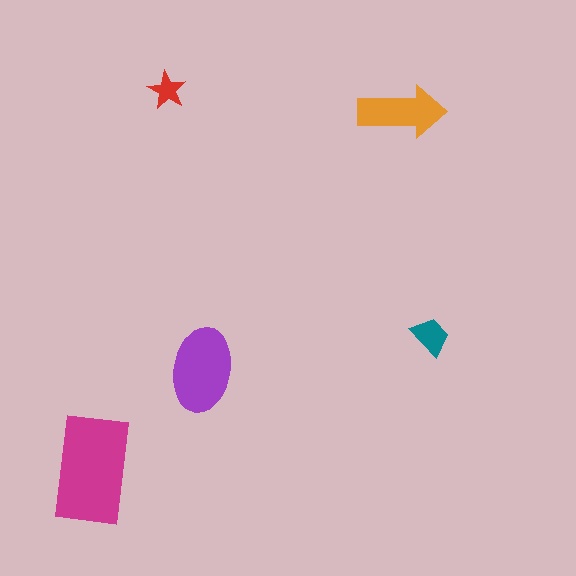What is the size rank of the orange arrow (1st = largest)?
3rd.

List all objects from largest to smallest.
The magenta rectangle, the purple ellipse, the orange arrow, the teal trapezoid, the red star.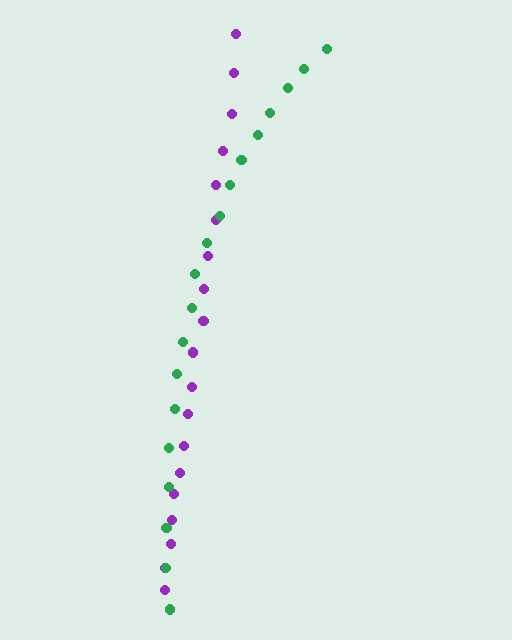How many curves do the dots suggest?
There are 2 distinct paths.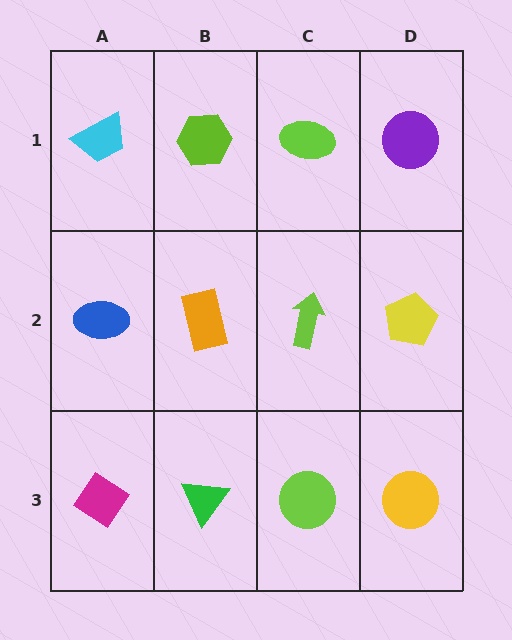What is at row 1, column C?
A lime ellipse.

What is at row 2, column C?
A lime arrow.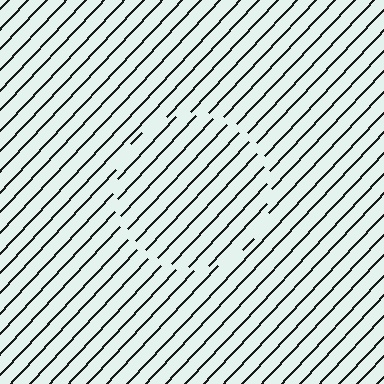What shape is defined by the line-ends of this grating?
An illusory circle. The interior of the shape contains the same grating, shifted by half a period — the contour is defined by the phase discontinuity where line-ends from the inner and outer gratings abut.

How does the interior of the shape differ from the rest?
The interior of the shape contains the same grating, shifted by half a period — the contour is defined by the phase discontinuity where line-ends from the inner and outer gratings abut.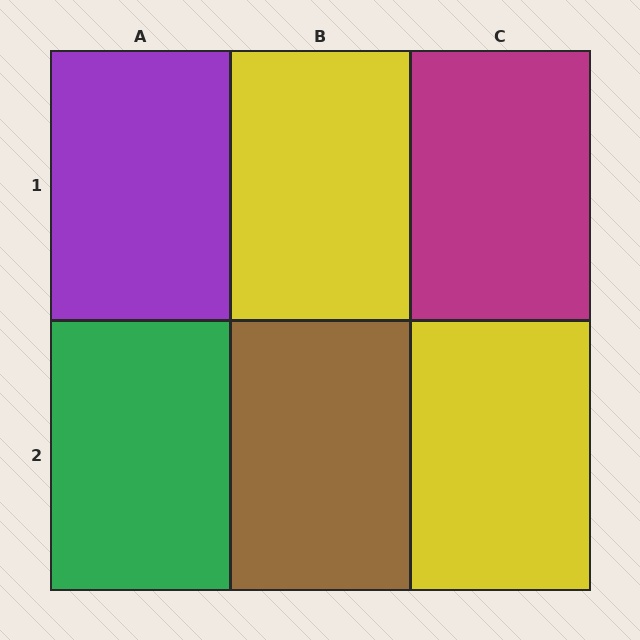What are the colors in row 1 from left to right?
Purple, yellow, magenta.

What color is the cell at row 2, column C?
Yellow.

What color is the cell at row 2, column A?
Green.